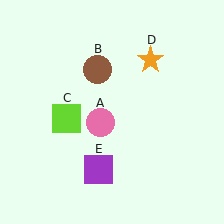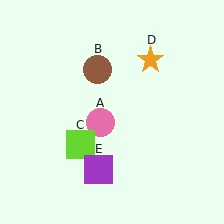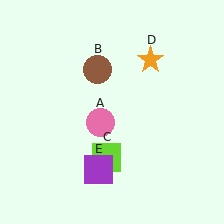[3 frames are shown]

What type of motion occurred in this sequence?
The lime square (object C) rotated counterclockwise around the center of the scene.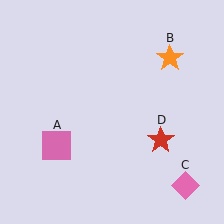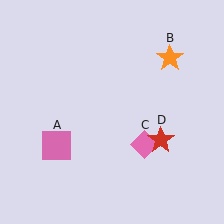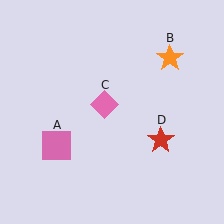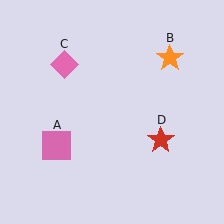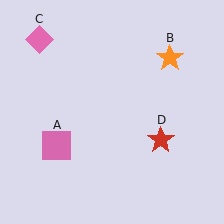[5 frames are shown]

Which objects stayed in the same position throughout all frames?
Pink square (object A) and orange star (object B) and red star (object D) remained stationary.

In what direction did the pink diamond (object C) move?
The pink diamond (object C) moved up and to the left.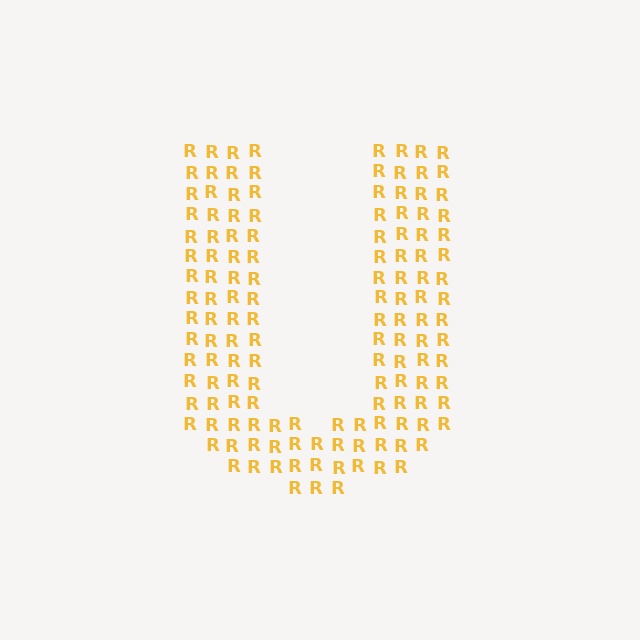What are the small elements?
The small elements are letter R's.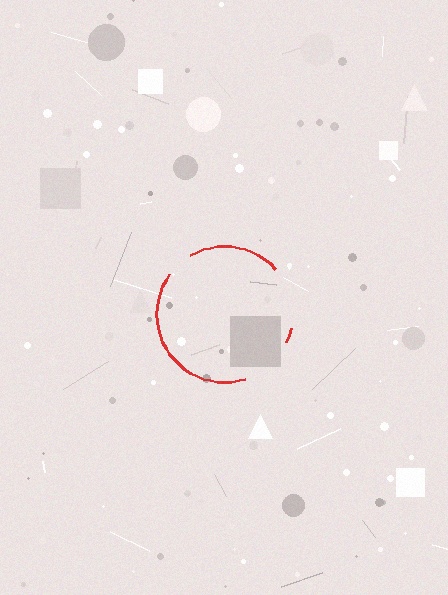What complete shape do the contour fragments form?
The contour fragments form a circle.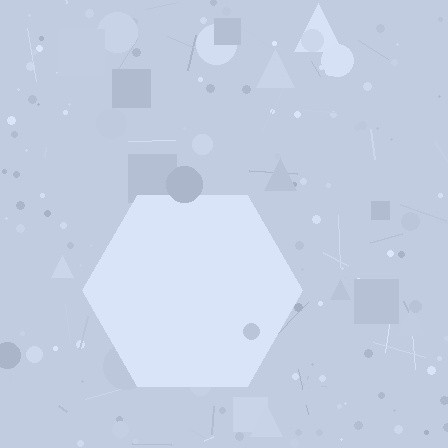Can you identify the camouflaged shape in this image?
The camouflaged shape is a hexagon.